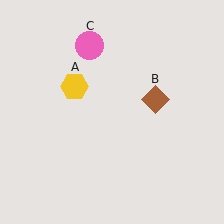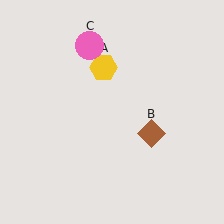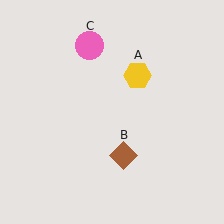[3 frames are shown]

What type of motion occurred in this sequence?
The yellow hexagon (object A), brown diamond (object B) rotated clockwise around the center of the scene.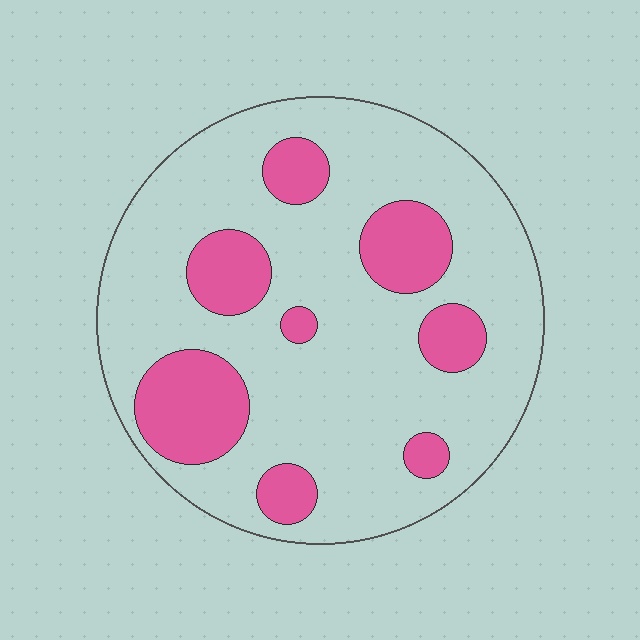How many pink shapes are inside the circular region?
8.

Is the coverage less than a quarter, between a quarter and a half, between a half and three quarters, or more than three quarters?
Less than a quarter.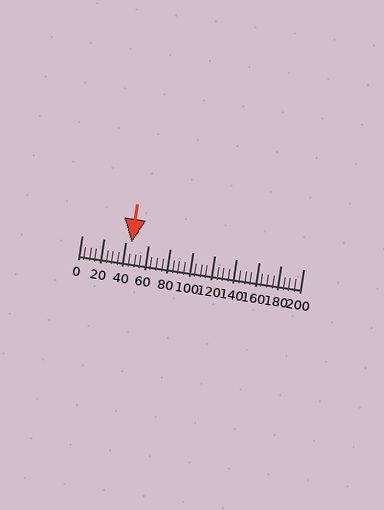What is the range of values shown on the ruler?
The ruler shows values from 0 to 200.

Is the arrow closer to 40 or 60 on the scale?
The arrow is closer to 40.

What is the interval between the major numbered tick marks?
The major tick marks are spaced 20 units apart.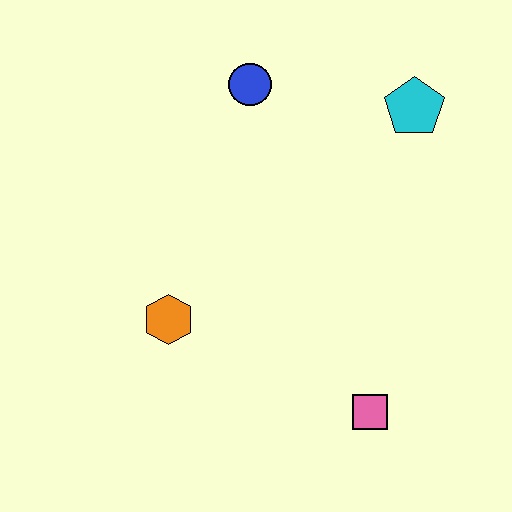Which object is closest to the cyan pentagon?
The blue circle is closest to the cyan pentagon.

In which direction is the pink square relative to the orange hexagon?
The pink square is to the right of the orange hexagon.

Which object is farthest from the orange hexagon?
The cyan pentagon is farthest from the orange hexagon.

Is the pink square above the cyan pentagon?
No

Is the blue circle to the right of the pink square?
No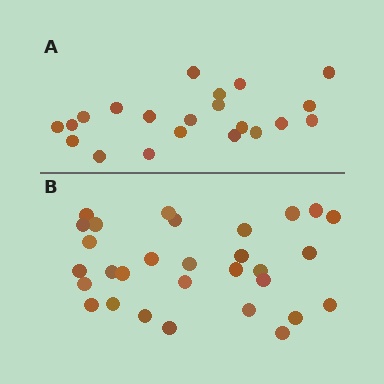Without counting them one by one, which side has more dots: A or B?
Region B (the bottom region) has more dots.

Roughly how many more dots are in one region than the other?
Region B has roughly 8 or so more dots than region A.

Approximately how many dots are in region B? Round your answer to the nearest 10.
About 30 dots.